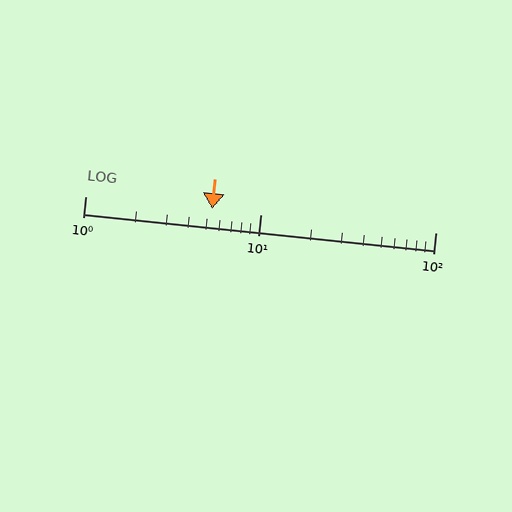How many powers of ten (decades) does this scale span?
The scale spans 2 decades, from 1 to 100.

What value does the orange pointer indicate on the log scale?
The pointer indicates approximately 5.3.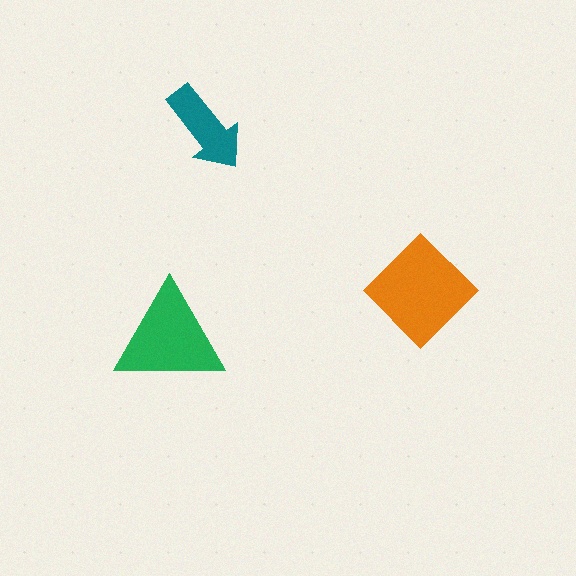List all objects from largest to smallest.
The orange diamond, the green triangle, the teal arrow.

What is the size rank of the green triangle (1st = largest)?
2nd.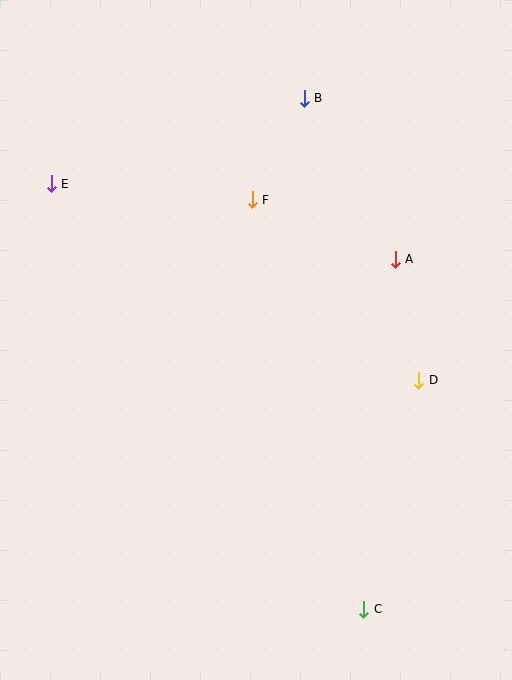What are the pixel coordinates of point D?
Point D is at (419, 380).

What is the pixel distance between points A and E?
The distance between A and E is 352 pixels.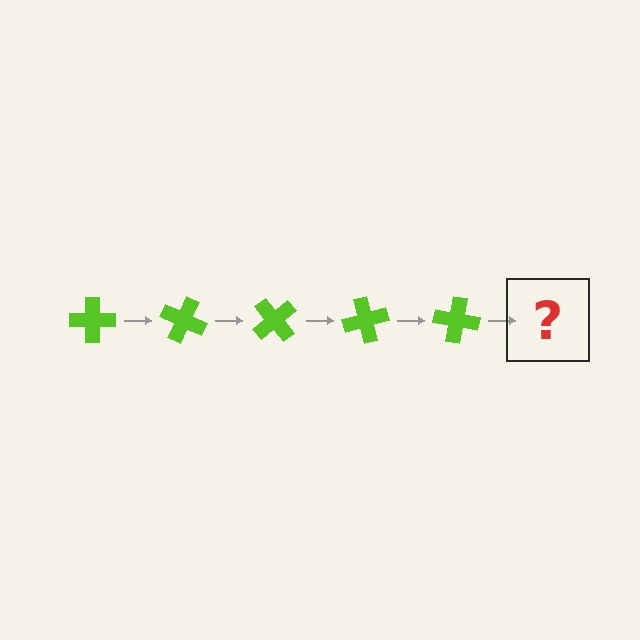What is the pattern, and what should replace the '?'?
The pattern is that the cross rotates 25 degrees each step. The '?' should be a lime cross rotated 125 degrees.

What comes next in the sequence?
The next element should be a lime cross rotated 125 degrees.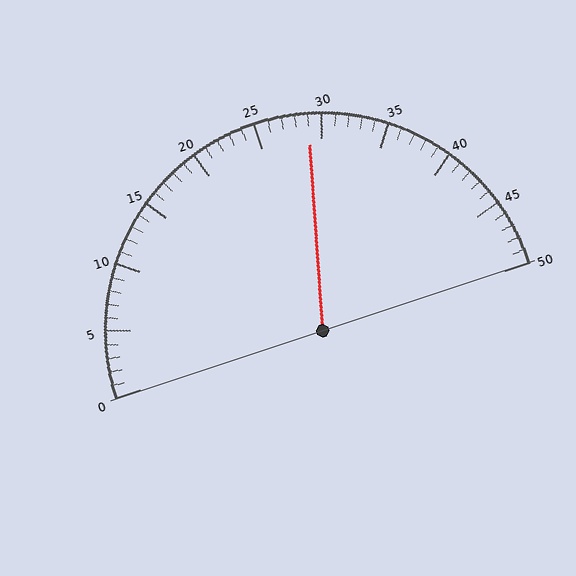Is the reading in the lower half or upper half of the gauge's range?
The reading is in the upper half of the range (0 to 50).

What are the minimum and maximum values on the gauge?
The gauge ranges from 0 to 50.